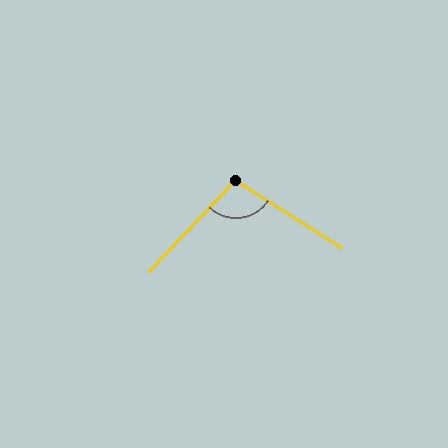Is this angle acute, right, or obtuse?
It is obtuse.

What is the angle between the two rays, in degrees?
Approximately 101 degrees.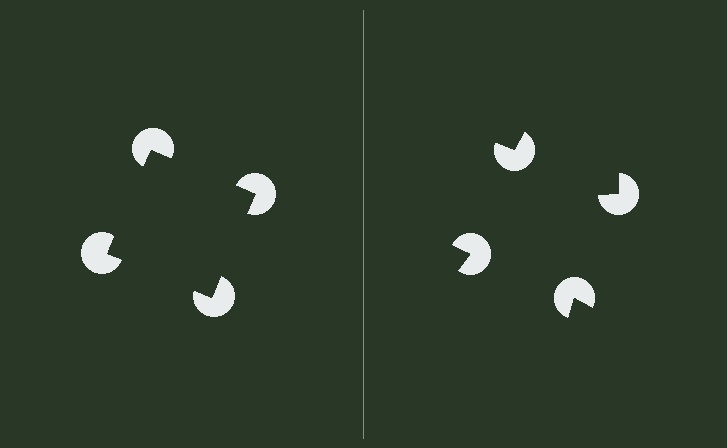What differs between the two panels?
The pac-man discs are positioned identically on both sides; only the wedge orientations differ. On the left they align to a square; on the right they are misaligned.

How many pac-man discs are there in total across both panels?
8 — 4 on each side.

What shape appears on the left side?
An illusory square.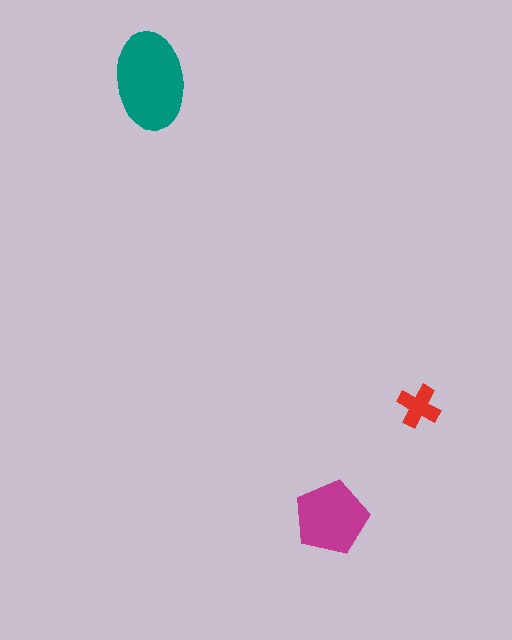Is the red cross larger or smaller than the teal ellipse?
Smaller.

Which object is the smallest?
The red cross.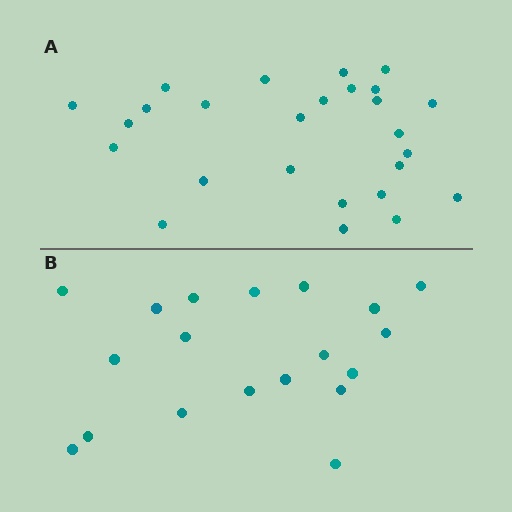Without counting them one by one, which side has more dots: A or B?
Region A (the top region) has more dots.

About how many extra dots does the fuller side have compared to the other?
Region A has roughly 8 or so more dots than region B.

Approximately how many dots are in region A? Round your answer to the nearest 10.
About 30 dots. (The exact count is 26, which rounds to 30.)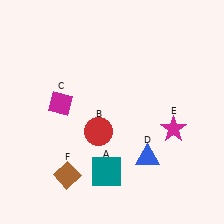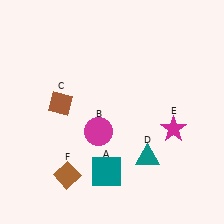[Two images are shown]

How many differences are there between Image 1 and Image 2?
There are 3 differences between the two images.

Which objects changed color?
B changed from red to magenta. C changed from magenta to brown. D changed from blue to teal.